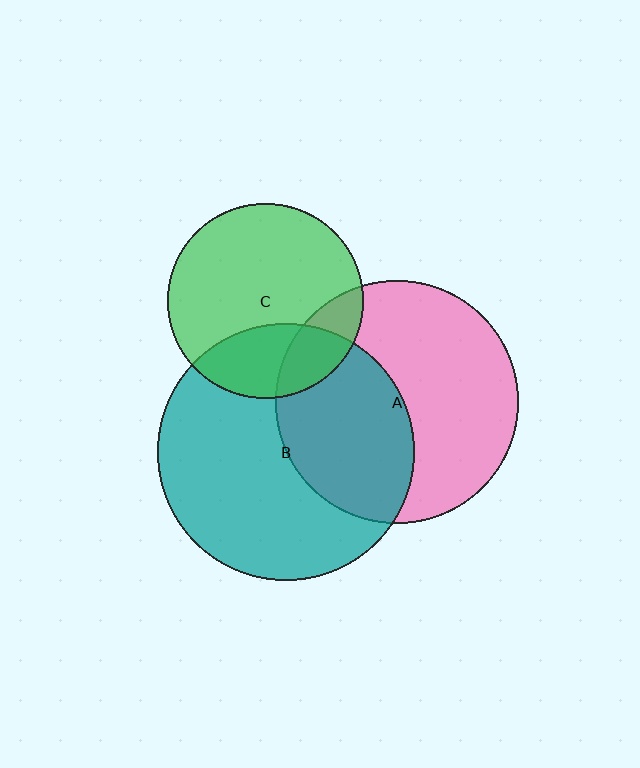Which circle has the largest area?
Circle B (teal).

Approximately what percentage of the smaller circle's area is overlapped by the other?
Approximately 45%.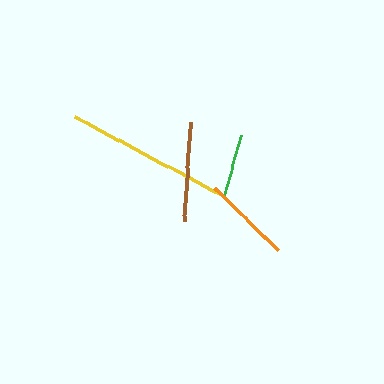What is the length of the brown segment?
The brown segment is approximately 99 pixels long.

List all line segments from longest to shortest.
From longest to shortest: yellow, brown, orange, green.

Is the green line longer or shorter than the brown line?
The brown line is longer than the green line.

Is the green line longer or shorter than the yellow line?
The yellow line is longer than the green line.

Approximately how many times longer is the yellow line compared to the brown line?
The yellow line is approximately 1.7 times the length of the brown line.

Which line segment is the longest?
The yellow line is the longest at approximately 166 pixels.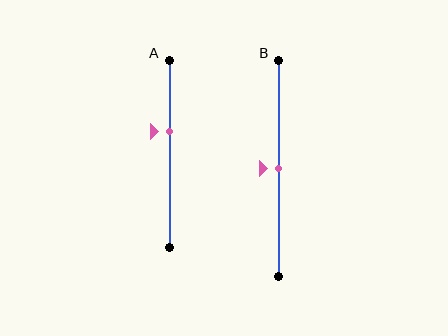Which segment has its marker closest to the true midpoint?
Segment B has its marker closest to the true midpoint.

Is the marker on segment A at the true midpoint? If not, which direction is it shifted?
No, the marker on segment A is shifted upward by about 12% of the segment length.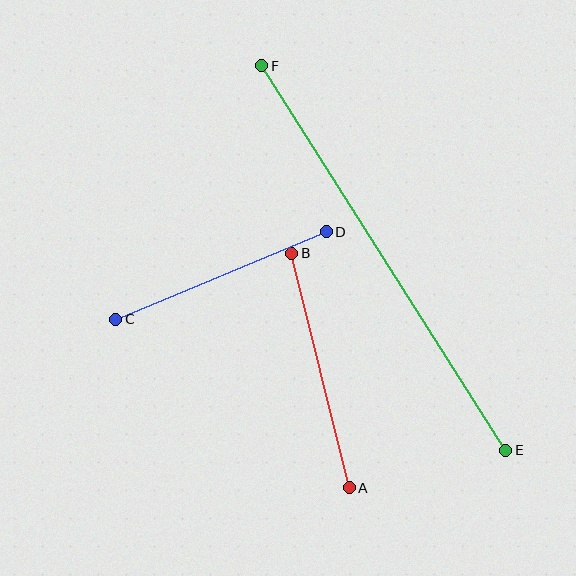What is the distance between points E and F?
The distance is approximately 455 pixels.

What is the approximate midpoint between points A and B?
The midpoint is at approximately (320, 371) pixels.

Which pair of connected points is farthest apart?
Points E and F are farthest apart.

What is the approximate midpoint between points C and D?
The midpoint is at approximately (221, 276) pixels.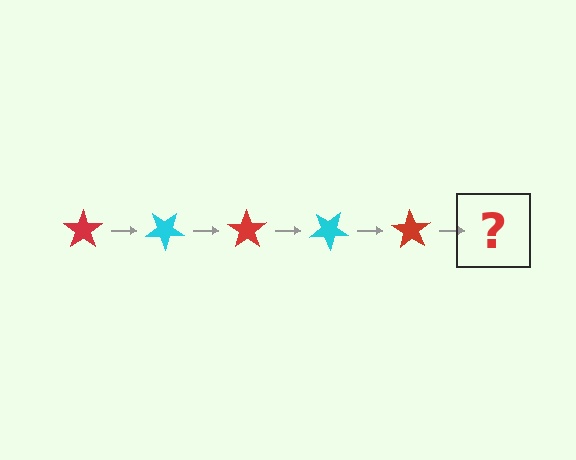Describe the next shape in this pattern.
It should be a cyan star, rotated 175 degrees from the start.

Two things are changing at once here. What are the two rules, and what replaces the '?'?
The two rules are that it rotates 35 degrees each step and the color cycles through red and cyan. The '?' should be a cyan star, rotated 175 degrees from the start.